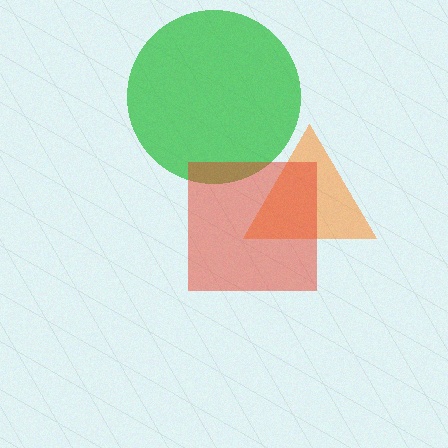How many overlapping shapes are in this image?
There are 3 overlapping shapes in the image.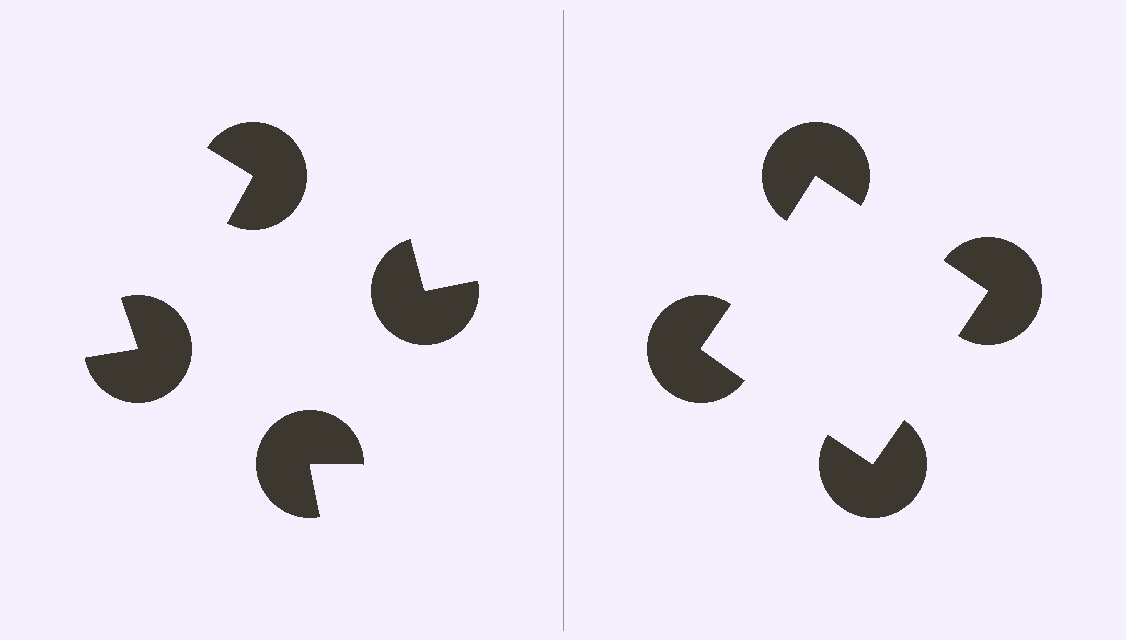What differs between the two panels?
The pac-man discs are positioned identically on both sides; only the wedge orientations differ. On the right they align to a square; on the left they are misaligned.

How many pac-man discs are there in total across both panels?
8 — 4 on each side.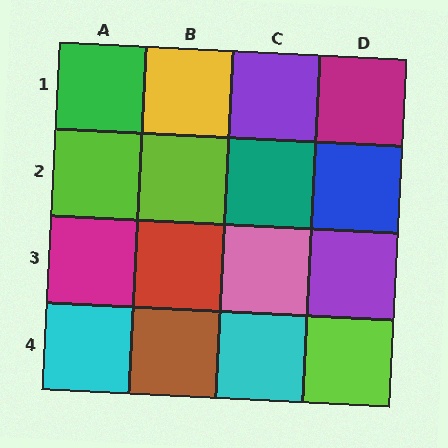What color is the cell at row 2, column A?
Lime.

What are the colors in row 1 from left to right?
Green, yellow, purple, magenta.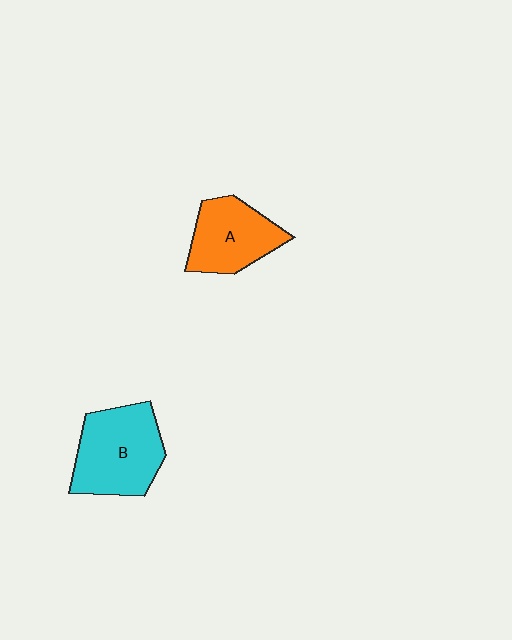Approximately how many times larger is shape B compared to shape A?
Approximately 1.3 times.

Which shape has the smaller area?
Shape A (orange).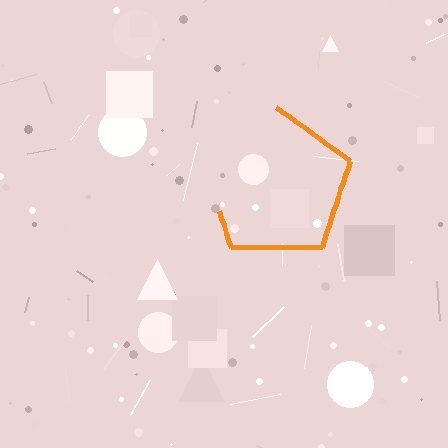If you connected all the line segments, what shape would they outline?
They would outline a pentagon.